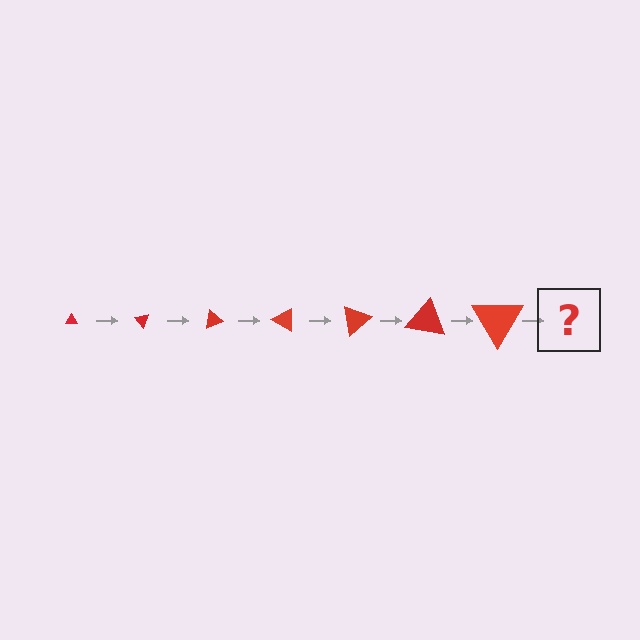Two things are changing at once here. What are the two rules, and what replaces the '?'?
The two rules are that the triangle grows larger each step and it rotates 50 degrees each step. The '?' should be a triangle, larger than the previous one and rotated 350 degrees from the start.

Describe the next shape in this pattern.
It should be a triangle, larger than the previous one and rotated 350 degrees from the start.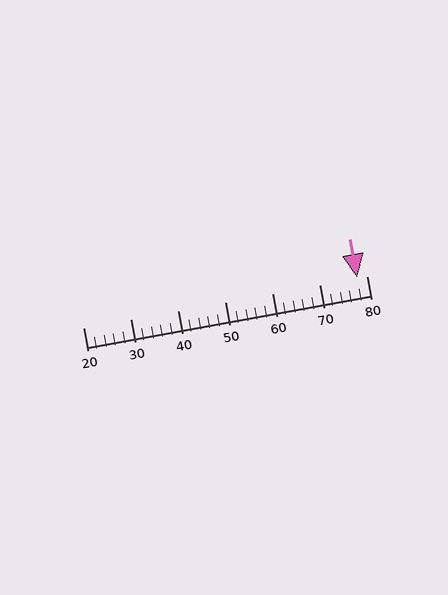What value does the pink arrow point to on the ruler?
The pink arrow points to approximately 78.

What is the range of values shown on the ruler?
The ruler shows values from 20 to 80.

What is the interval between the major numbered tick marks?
The major tick marks are spaced 10 units apart.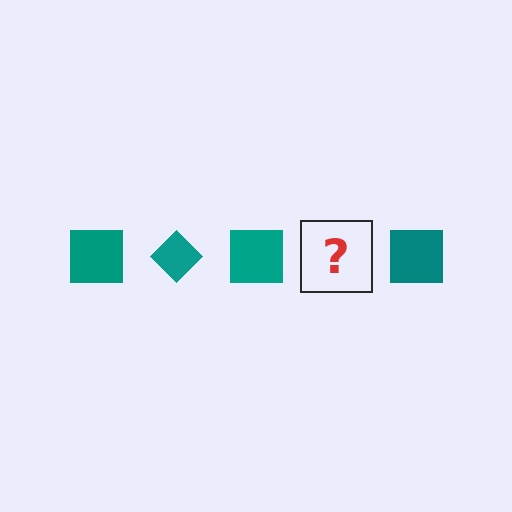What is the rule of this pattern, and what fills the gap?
The rule is that the pattern cycles through square, diamond shapes in teal. The gap should be filled with a teal diamond.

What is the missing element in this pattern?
The missing element is a teal diamond.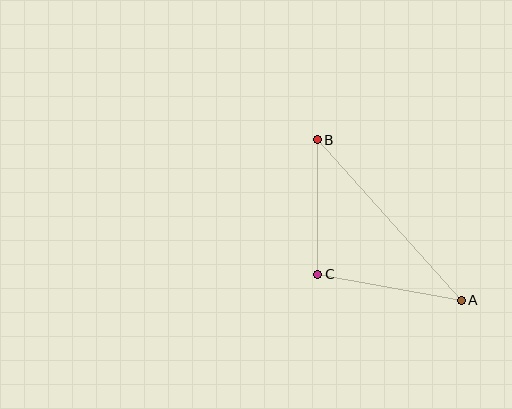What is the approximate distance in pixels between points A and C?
The distance between A and C is approximately 146 pixels.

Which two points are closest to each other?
Points B and C are closest to each other.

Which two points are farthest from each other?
Points A and B are farthest from each other.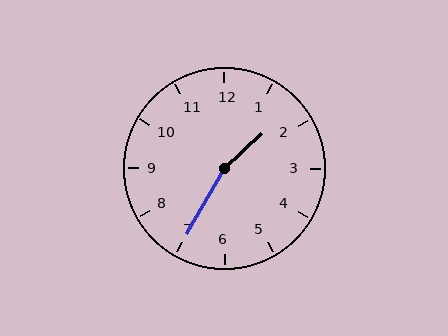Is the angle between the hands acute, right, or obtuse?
It is obtuse.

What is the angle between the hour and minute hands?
Approximately 162 degrees.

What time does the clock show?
1:35.